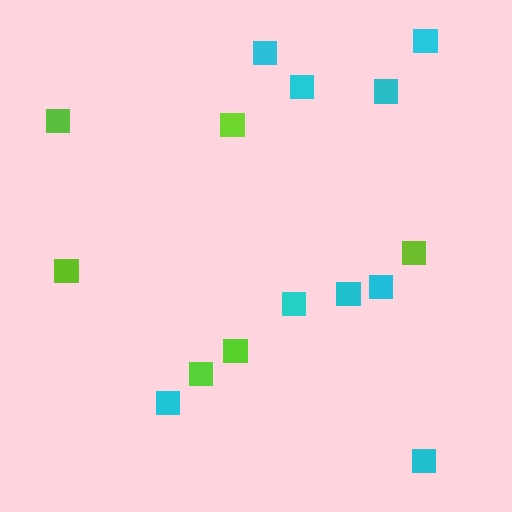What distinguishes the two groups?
There are 2 groups: one group of lime squares (6) and one group of cyan squares (9).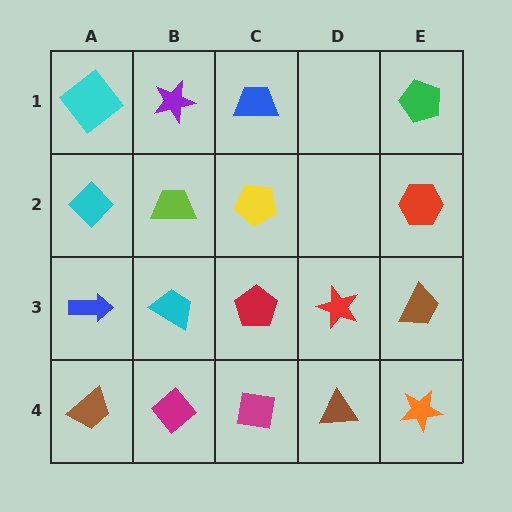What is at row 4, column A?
A brown trapezoid.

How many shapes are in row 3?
5 shapes.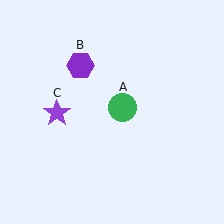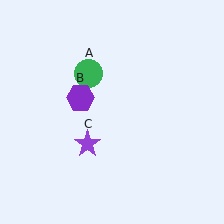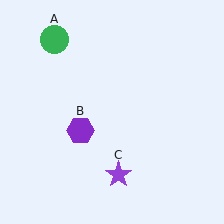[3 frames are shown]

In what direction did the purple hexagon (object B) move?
The purple hexagon (object B) moved down.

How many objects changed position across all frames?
3 objects changed position: green circle (object A), purple hexagon (object B), purple star (object C).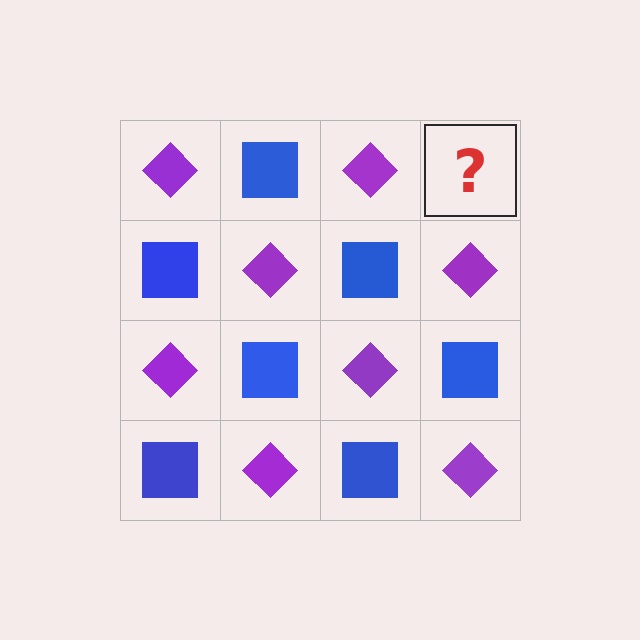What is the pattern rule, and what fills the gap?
The rule is that it alternates purple diamond and blue square in a checkerboard pattern. The gap should be filled with a blue square.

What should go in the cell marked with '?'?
The missing cell should contain a blue square.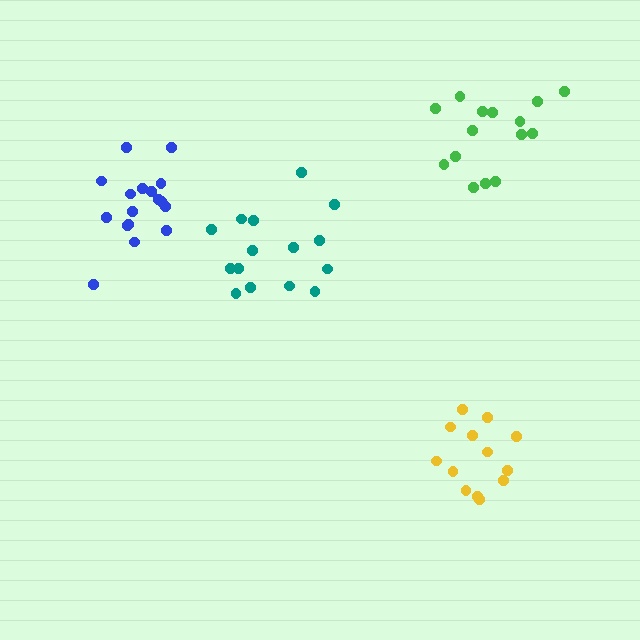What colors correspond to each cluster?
The clusters are colored: blue, teal, green, yellow.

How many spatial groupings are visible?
There are 4 spatial groupings.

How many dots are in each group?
Group 1: 17 dots, Group 2: 15 dots, Group 3: 15 dots, Group 4: 13 dots (60 total).